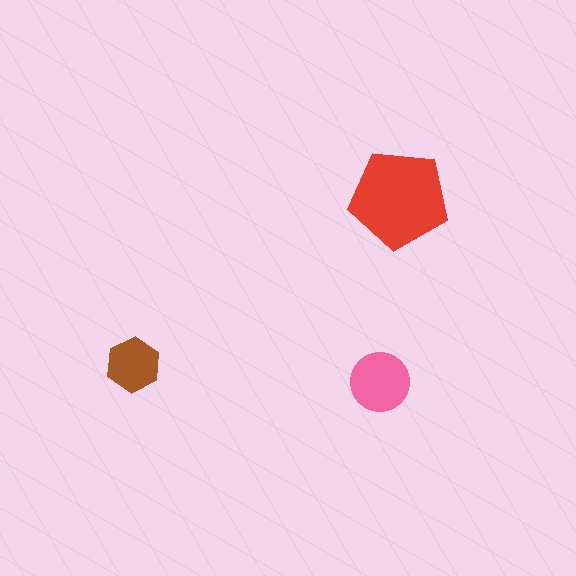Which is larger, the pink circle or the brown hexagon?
The pink circle.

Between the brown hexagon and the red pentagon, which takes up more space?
The red pentagon.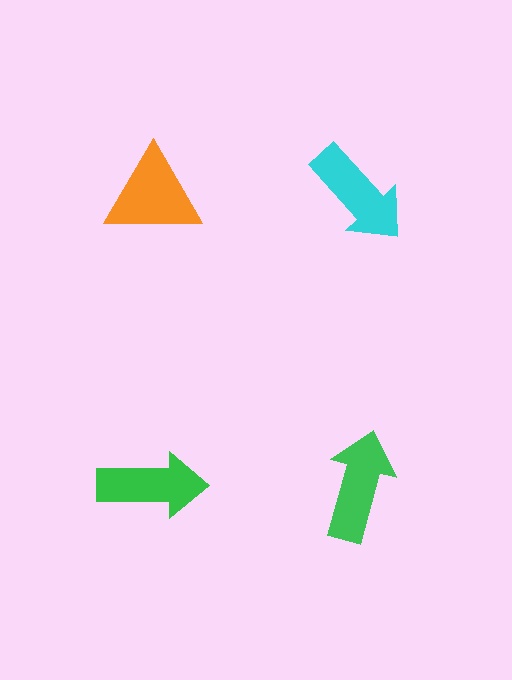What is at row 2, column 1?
A green arrow.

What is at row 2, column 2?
A green arrow.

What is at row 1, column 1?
An orange triangle.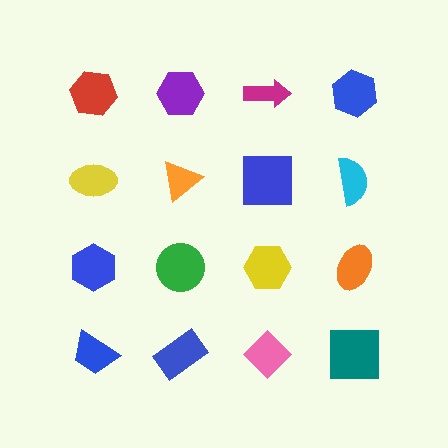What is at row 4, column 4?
A teal square.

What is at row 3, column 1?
A blue hexagon.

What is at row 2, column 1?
A yellow ellipse.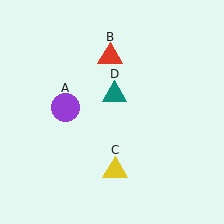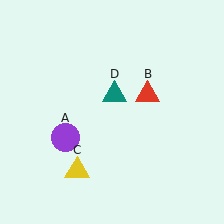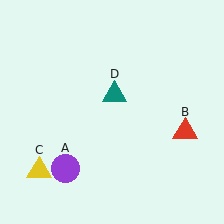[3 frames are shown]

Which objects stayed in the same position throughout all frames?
Teal triangle (object D) remained stationary.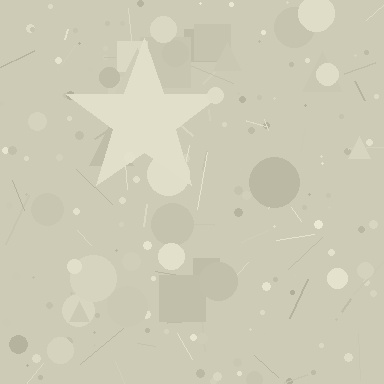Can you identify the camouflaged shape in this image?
The camouflaged shape is a star.